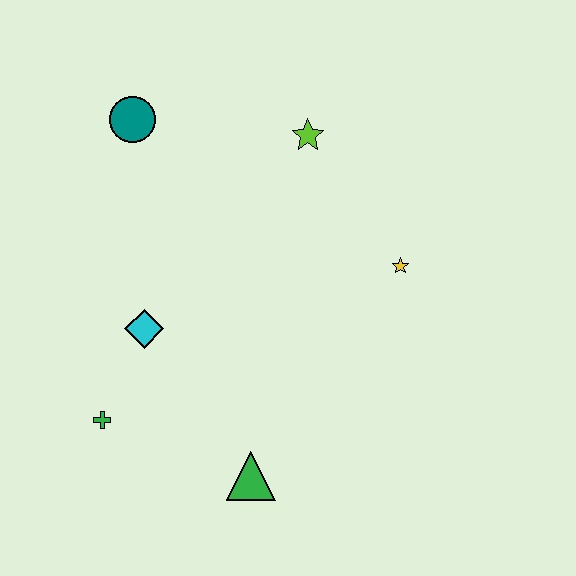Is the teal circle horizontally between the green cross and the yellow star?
Yes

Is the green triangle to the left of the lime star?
Yes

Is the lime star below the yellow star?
No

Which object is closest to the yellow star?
The lime star is closest to the yellow star.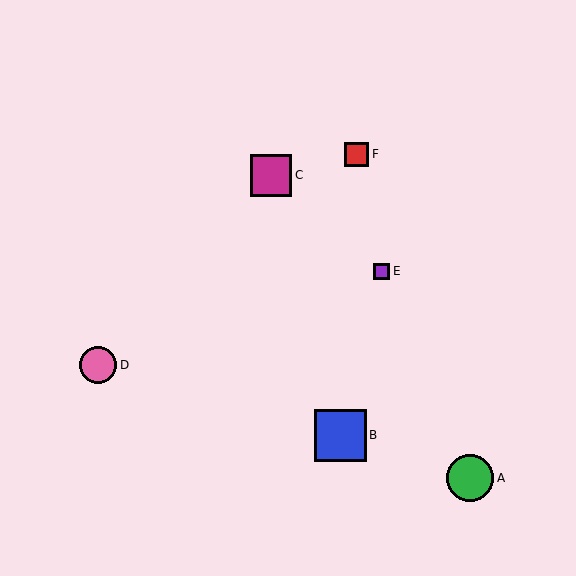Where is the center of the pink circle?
The center of the pink circle is at (98, 365).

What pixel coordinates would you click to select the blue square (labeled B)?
Click at (341, 435) to select the blue square B.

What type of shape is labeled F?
Shape F is a red square.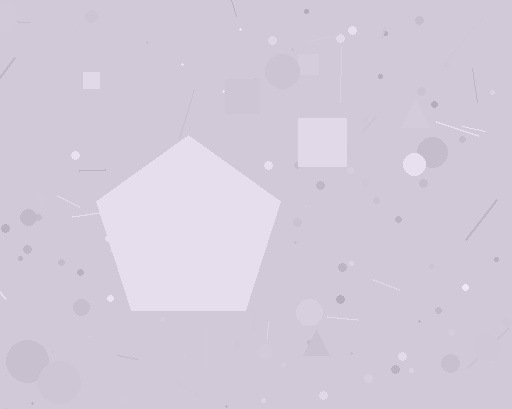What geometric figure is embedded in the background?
A pentagon is embedded in the background.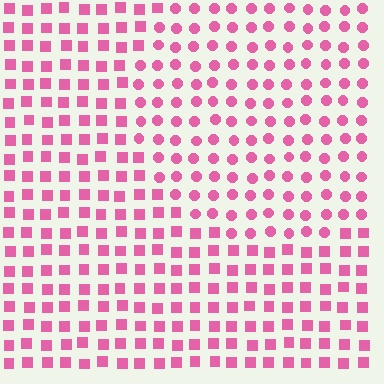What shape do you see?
I see a circle.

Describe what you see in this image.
The image is filled with small pink elements arranged in a uniform grid. A circle-shaped region contains circles, while the surrounding area contains squares. The boundary is defined purely by the change in element shape.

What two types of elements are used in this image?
The image uses circles inside the circle region and squares outside it.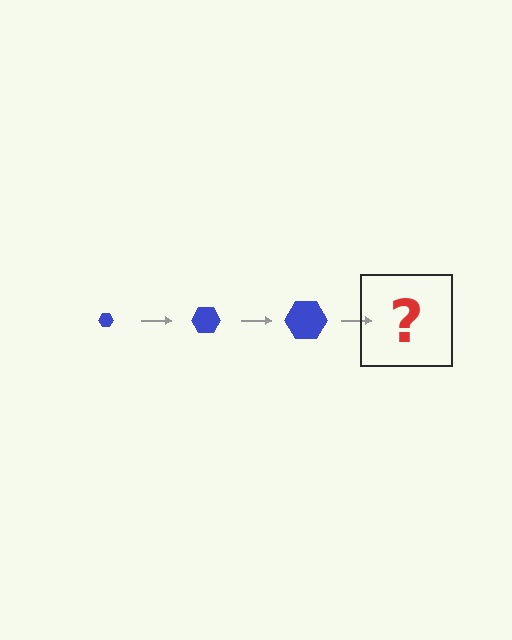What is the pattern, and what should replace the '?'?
The pattern is that the hexagon gets progressively larger each step. The '?' should be a blue hexagon, larger than the previous one.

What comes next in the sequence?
The next element should be a blue hexagon, larger than the previous one.